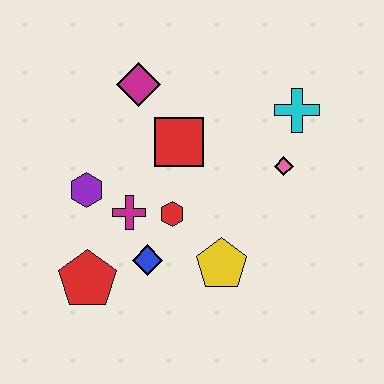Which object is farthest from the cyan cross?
The red pentagon is farthest from the cyan cross.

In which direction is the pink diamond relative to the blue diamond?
The pink diamond is to the right of the blue diamond.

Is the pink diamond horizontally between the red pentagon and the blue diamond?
No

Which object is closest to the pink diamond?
The cyan cross is closest to the pink diamond.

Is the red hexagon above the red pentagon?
Yes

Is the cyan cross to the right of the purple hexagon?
Yes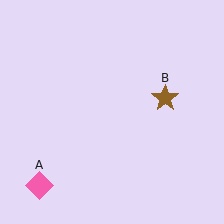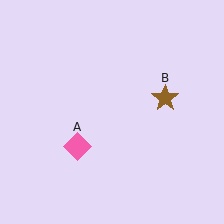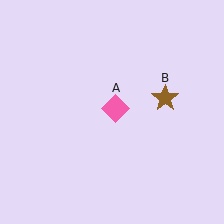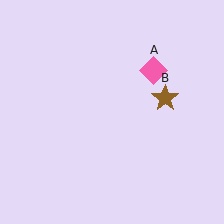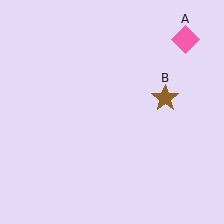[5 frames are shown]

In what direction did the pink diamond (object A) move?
The pink diamond (object A) moved up and to the right.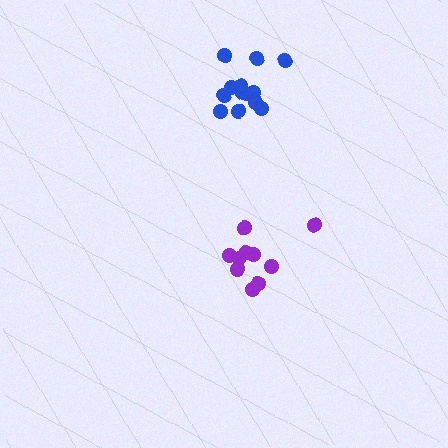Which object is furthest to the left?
The blue cluster is leftmost.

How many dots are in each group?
Group 1: 13 dots, Group 2: 10 dots (23 total).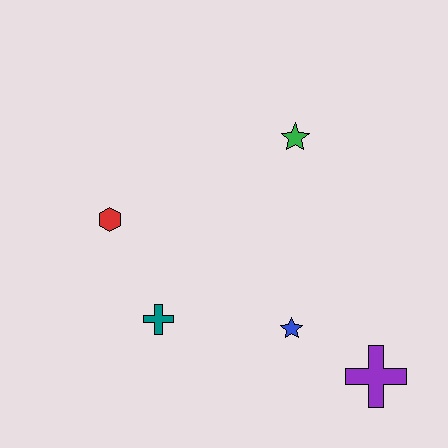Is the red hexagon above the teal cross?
Yes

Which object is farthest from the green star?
The purple cross is farthest from the green star.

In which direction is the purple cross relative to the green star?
The purple cross is below the green star.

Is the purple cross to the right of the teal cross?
Yes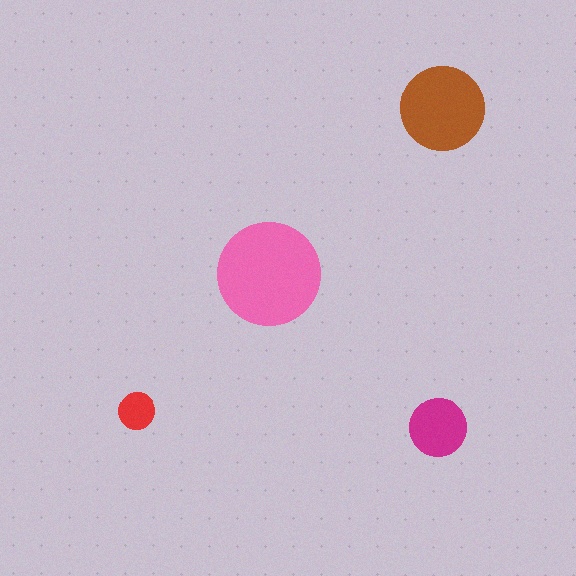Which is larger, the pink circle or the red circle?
The pink one.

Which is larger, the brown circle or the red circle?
The brown one.